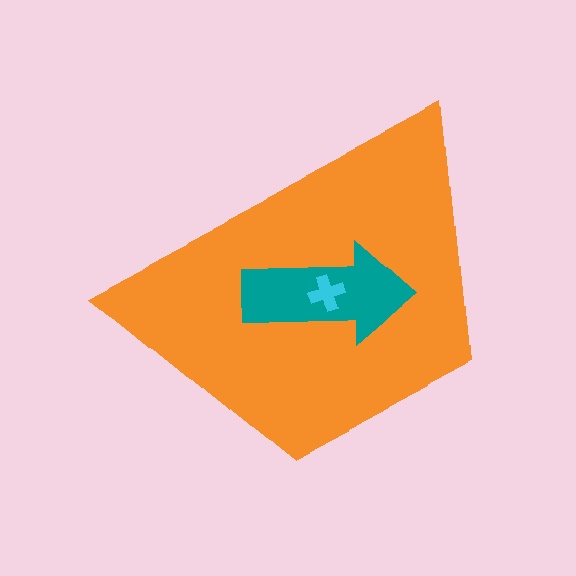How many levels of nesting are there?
3.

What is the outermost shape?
The orange trapezoid.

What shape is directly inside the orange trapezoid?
The teal arrow.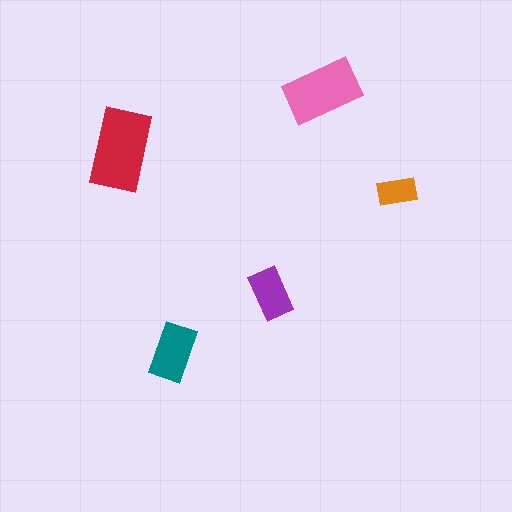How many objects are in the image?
There are 5 objects in the image.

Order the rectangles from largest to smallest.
the red one, the pink one, the teal one, the purple one, the orange one.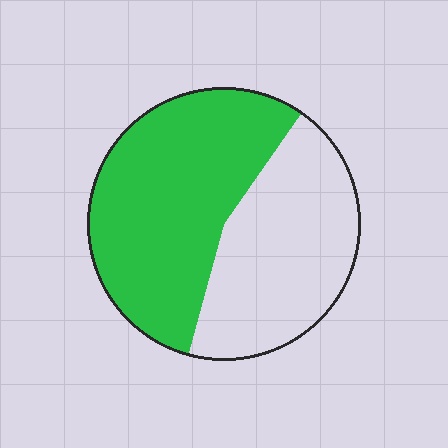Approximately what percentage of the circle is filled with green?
Approximately 55%.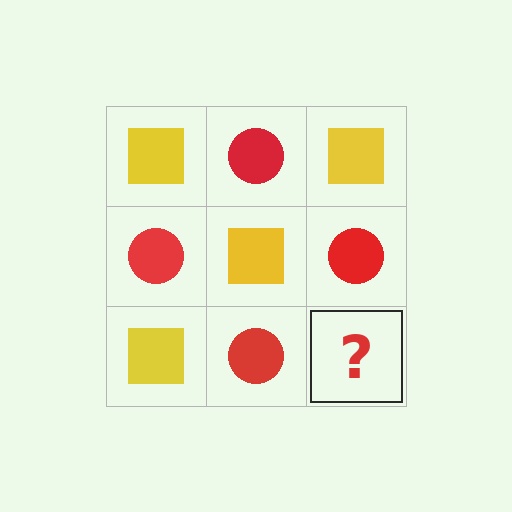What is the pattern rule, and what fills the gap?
The rule is that it alternates yellow square and red circle in a checkerboard pattern. The gap should be filled with a yellow square.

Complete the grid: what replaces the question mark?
The question mark should be replaced with a yellow square.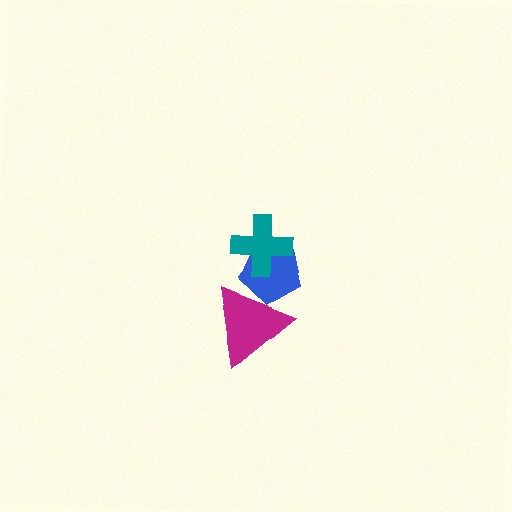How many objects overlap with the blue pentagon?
2 objects overlap with the blue pentagon.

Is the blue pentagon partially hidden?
Yes, it is partially covered by another shape.